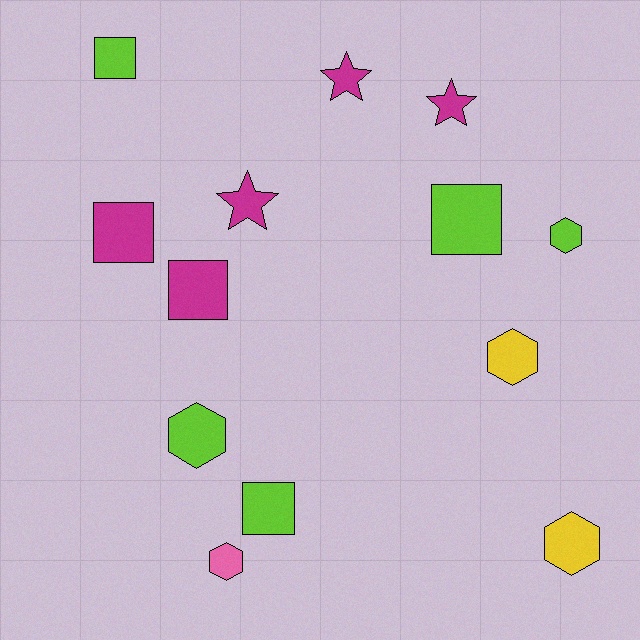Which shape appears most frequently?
Square, with 5 objects.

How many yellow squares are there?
There are no yellow squares.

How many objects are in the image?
There are 13 objects.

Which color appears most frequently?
Lime, with 5 objects.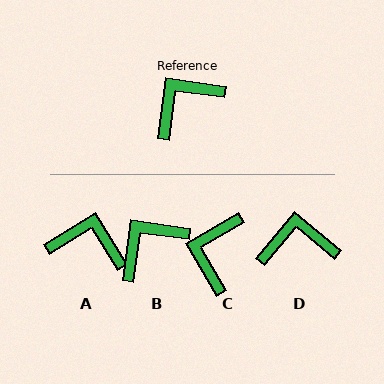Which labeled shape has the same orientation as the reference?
B.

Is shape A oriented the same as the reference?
No, it is off by about 50 degrees.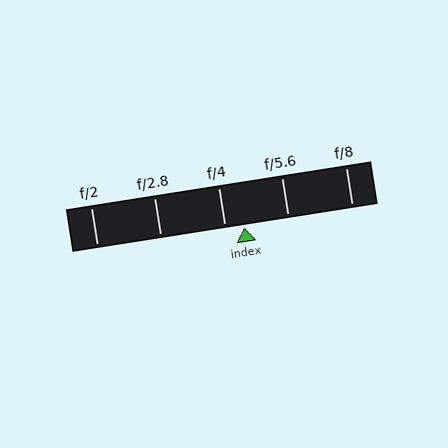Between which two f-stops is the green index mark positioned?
The index mark is between f/4 and f/5.6.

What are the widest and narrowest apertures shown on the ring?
The widest aperture shown is f/2 and the narrowest is f/8.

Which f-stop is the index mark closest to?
The index mark is closest to f/4.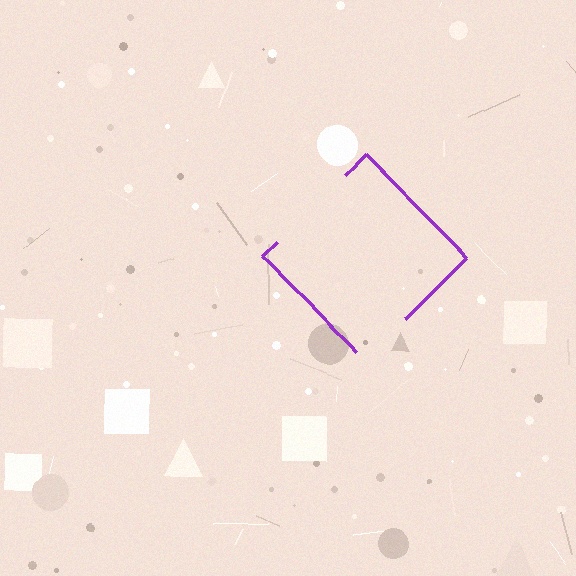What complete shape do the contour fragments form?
The contour fragments form a diamond.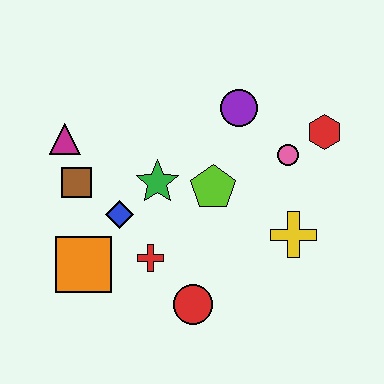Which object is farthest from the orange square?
The red hexagon is farthest from the orange square.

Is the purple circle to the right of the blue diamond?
Yes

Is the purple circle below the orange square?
No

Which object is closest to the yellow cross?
The pink circle is closest to the yellow cross.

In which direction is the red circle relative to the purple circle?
The red circle is below the purple circle.